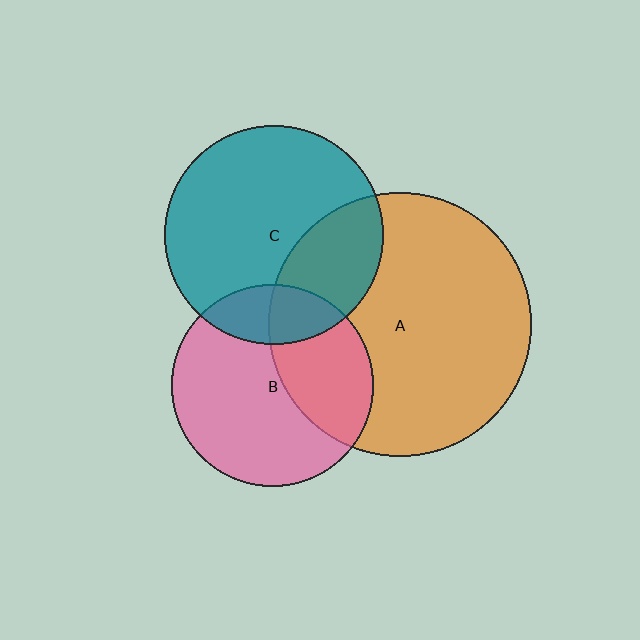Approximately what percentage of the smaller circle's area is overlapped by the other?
Approximately 20%.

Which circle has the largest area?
Circle A (orange).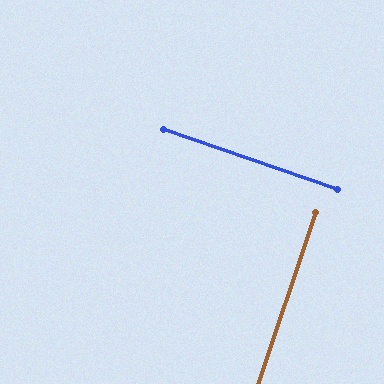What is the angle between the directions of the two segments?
Approximately 90 degrees.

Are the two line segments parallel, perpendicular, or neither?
Perpendicular — they meet at approximately 90°.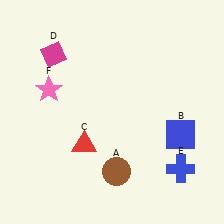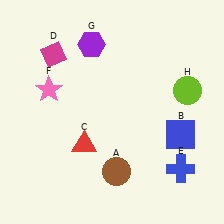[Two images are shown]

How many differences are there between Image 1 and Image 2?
There are 2 differences between the two images.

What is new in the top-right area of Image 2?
A lime circle (H) was added in the top-right area of Image 2.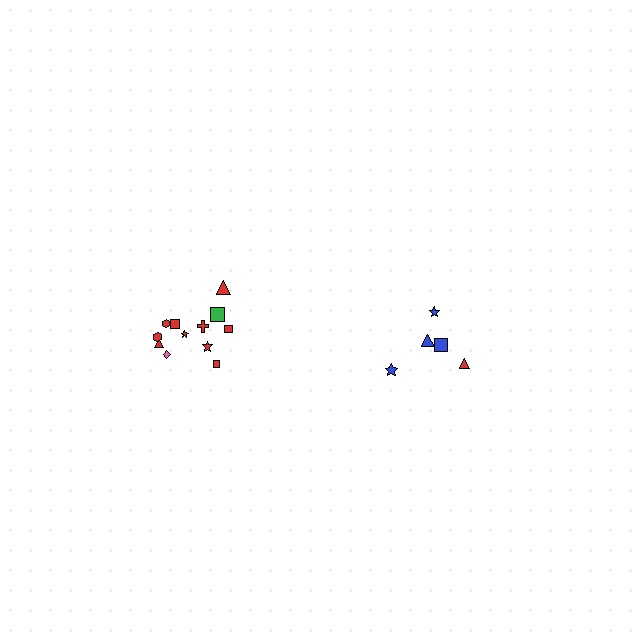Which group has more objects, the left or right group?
The left group.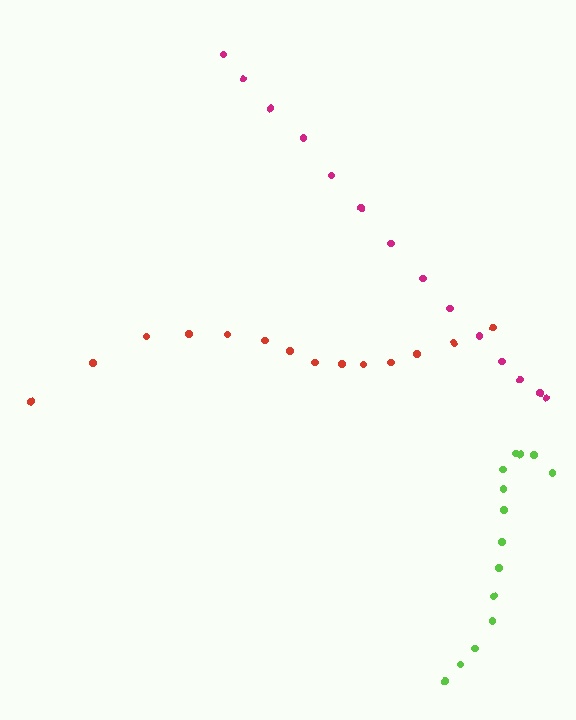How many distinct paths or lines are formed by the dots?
There are 3 distinct paths.